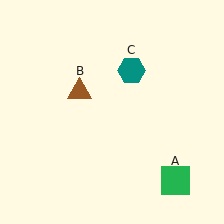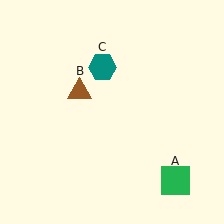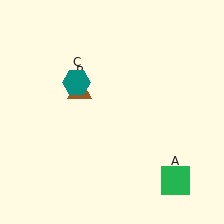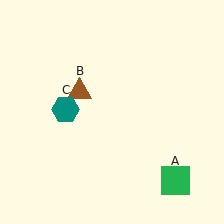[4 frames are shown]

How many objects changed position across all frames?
1 object changed position: teal hexagon (object C).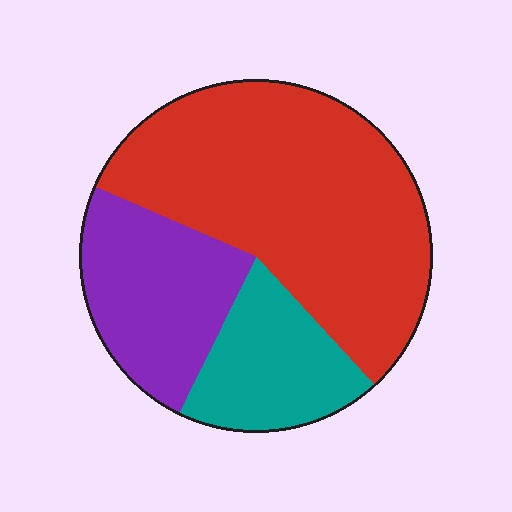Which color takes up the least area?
Teal, at roughly 20%.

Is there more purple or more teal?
Purple.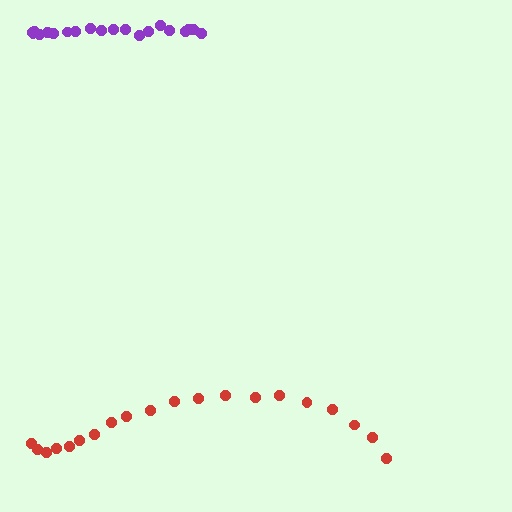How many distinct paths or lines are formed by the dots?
There are 2 distinct paths.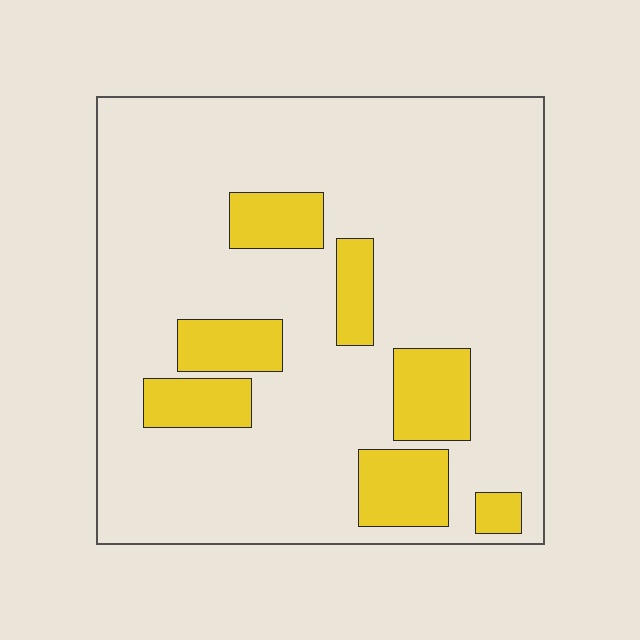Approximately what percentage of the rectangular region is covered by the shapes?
Approximately 20%.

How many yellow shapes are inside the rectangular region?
7.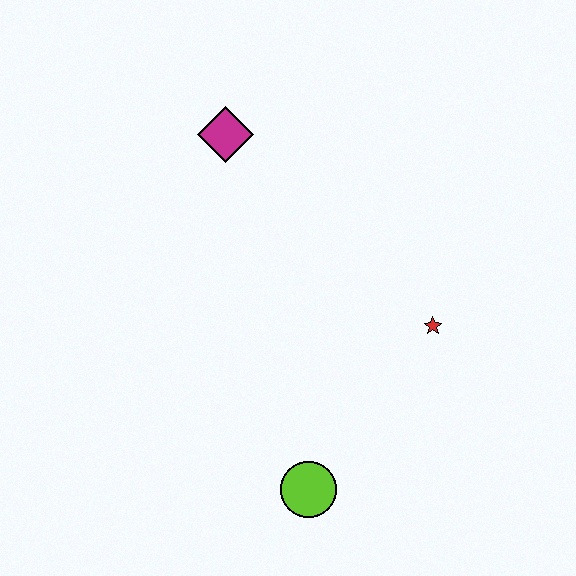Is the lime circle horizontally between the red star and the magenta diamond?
Yes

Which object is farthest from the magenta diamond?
The lime circle is farthest from the magenta diamond.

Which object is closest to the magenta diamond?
The red star is closest to the magenta diamond.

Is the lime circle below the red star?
Yes